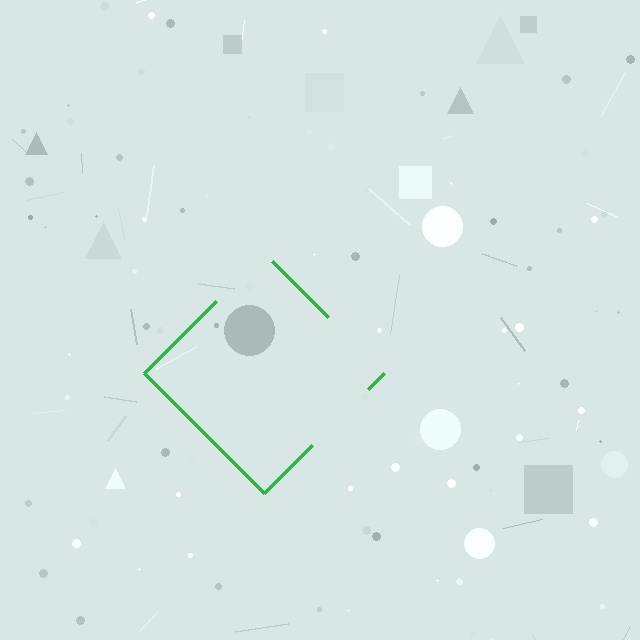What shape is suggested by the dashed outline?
The dashed outline suggests a diamond.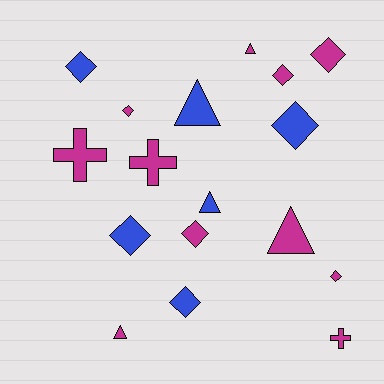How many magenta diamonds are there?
There are 5 magenta diamonds.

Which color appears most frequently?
Magenta, with 11 objects.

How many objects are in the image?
There are 17 objects.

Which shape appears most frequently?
Diamond, with 9 objects.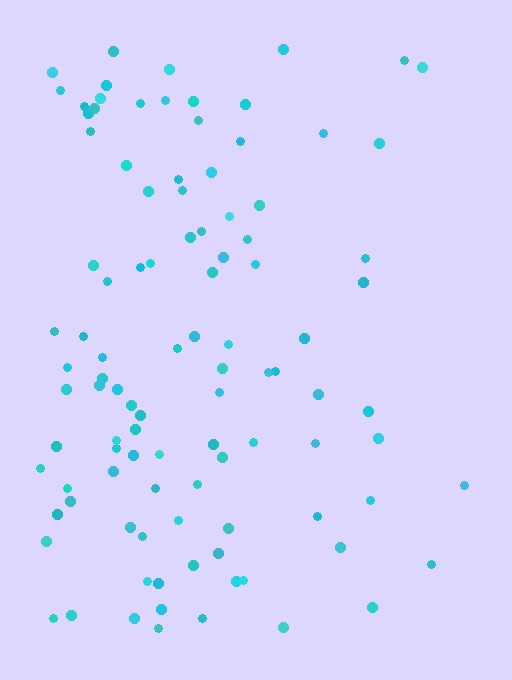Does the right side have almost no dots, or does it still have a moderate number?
Still a moderate number, just noticeably fewer than the left.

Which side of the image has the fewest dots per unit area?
The right.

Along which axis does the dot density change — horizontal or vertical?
Horizontal.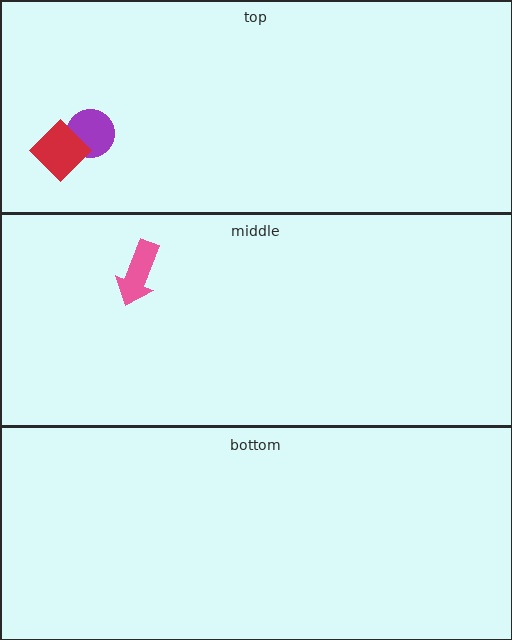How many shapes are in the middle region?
1.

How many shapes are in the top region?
2.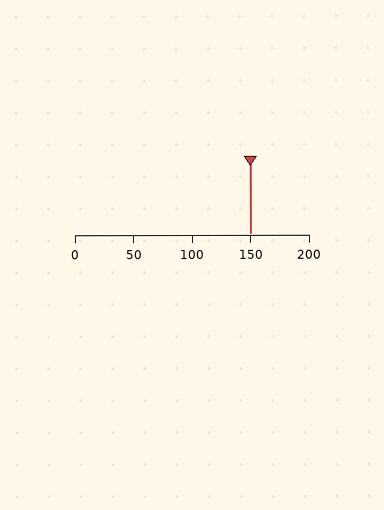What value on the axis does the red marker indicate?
The marker indicates approximately 150.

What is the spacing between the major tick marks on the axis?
The major ticks are spaced 50 apart.